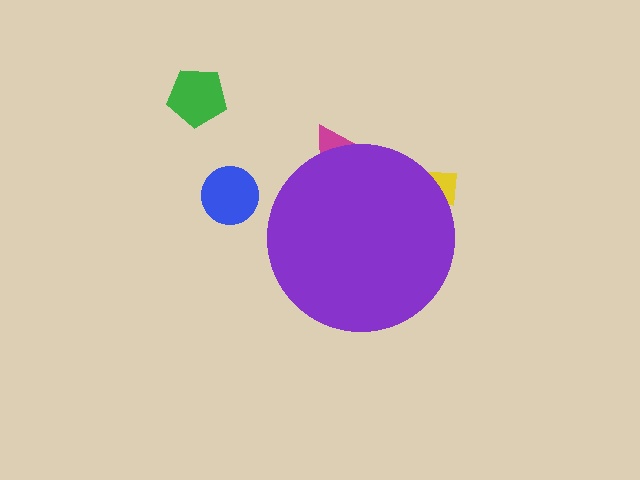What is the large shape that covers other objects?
A purple circle.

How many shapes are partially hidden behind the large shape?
2 shapes are partially hidden.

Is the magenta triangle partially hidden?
Yes, the magenta triangle is partially hidden behind the purple circle.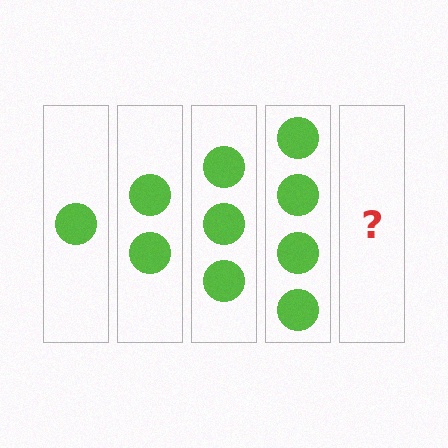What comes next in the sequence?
The next element should be 5 circles.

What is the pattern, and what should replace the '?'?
The pattern is that each step adds one more circle. The '?' should be 5 circles.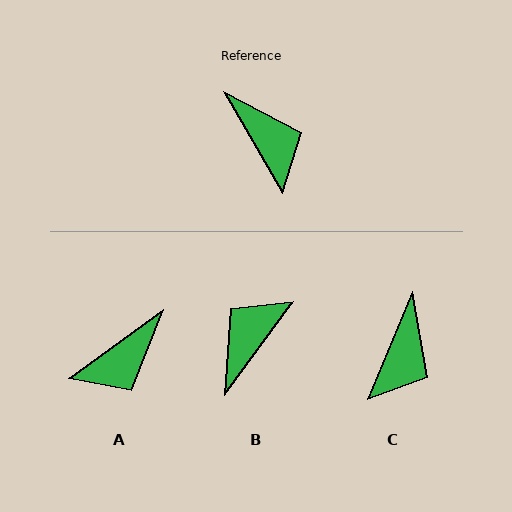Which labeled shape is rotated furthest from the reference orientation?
B, about 113 degrees away.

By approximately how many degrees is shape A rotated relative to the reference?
Approximately 84 degrees clockwise.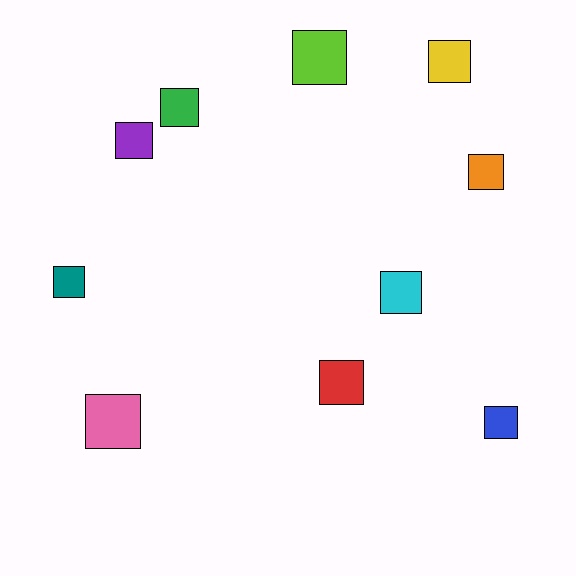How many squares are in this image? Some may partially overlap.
There are 10 squares.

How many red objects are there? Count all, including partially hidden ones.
There is 1 red object.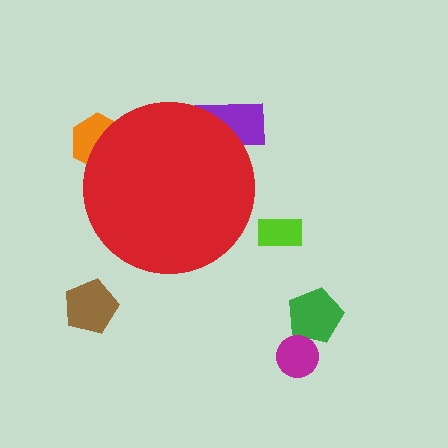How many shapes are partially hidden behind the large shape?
2 shapes are partially hidden.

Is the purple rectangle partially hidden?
Yes, the purple rectangle is partially hidden behind the red circle.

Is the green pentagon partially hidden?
No, the green pentagon is fully visible.